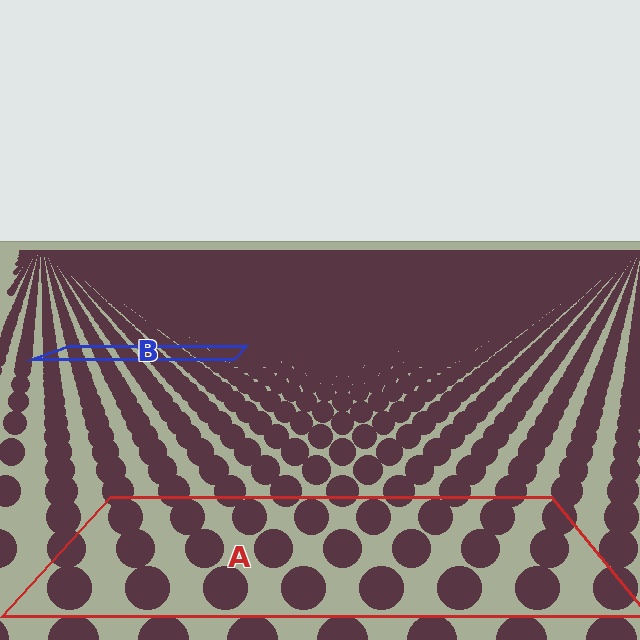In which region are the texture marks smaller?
The texture marks are smaller in region B, because it is farther away.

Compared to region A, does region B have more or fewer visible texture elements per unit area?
Region B has more texture elements per unit area — they are packed more densely because it is farther away.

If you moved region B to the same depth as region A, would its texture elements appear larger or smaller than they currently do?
They would appear larger. At a closer depth, the same texture elements are projected at a bigger on-screen size.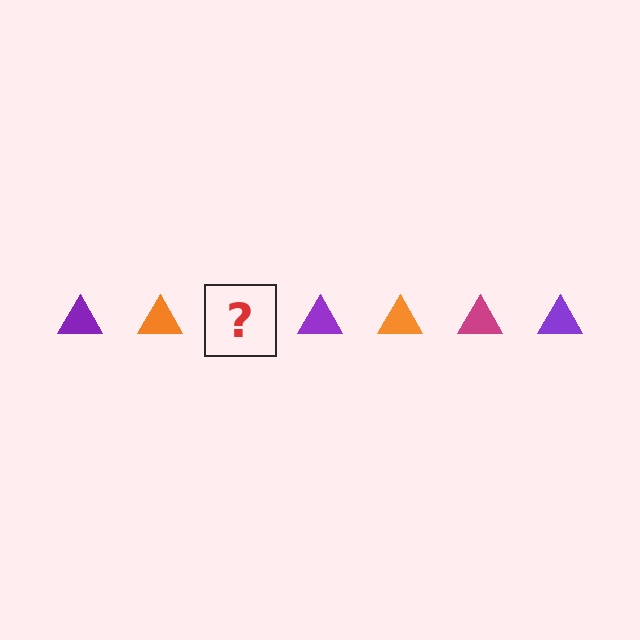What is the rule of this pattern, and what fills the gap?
The rule is that the pattern cycles through purple, orange, magenta triangles. The gap should be filled with a magenta triangle.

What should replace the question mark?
The question mark should be replaced with a magenta triangle.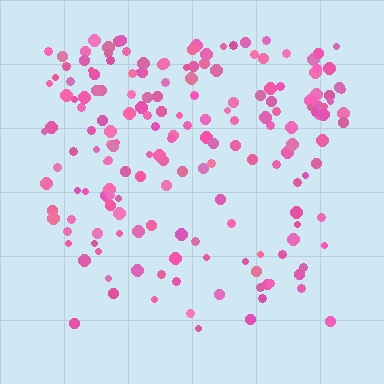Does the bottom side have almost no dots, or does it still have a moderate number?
Still a moderate number, just noticeably fewer than the top.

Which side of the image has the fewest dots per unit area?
The bottom.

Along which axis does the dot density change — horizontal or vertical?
Vertical.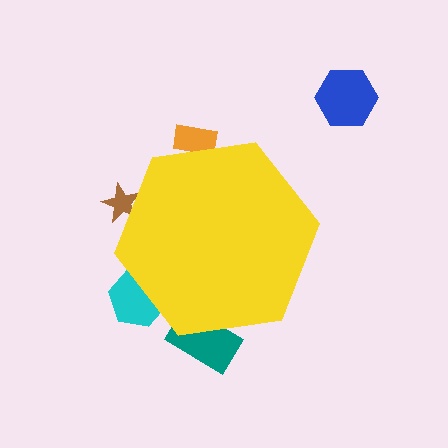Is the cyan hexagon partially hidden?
Yes, the cyan hexagon is partially hidden behind the yellow hexagon.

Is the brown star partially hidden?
Yes, the brown star is partially hidden behind the yellow hexagon.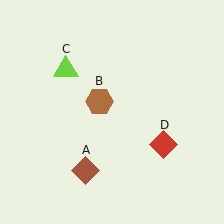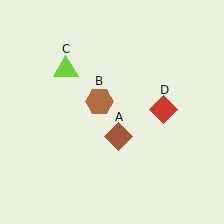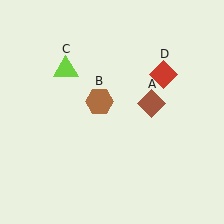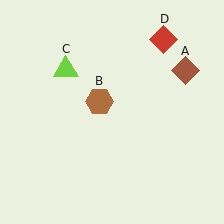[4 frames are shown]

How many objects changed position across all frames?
2 objects changed position: brown diamond (object A), red diamond (object D).